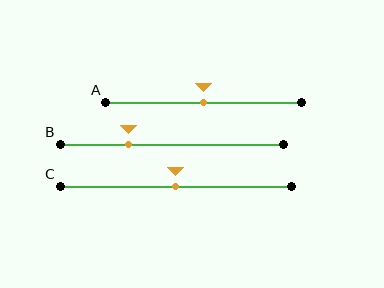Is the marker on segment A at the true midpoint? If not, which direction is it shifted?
Yes, the marker on segment A is at the true midpoint.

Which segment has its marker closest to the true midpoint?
Segment A has its marker closest to the true midpoint.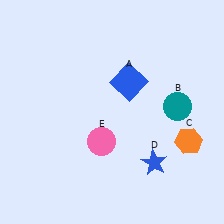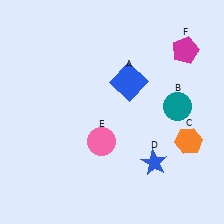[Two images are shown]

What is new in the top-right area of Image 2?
A magenta pentagon (F) was added in the top-right area of Image 2.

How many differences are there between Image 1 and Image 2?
There is 1 difference between the two images.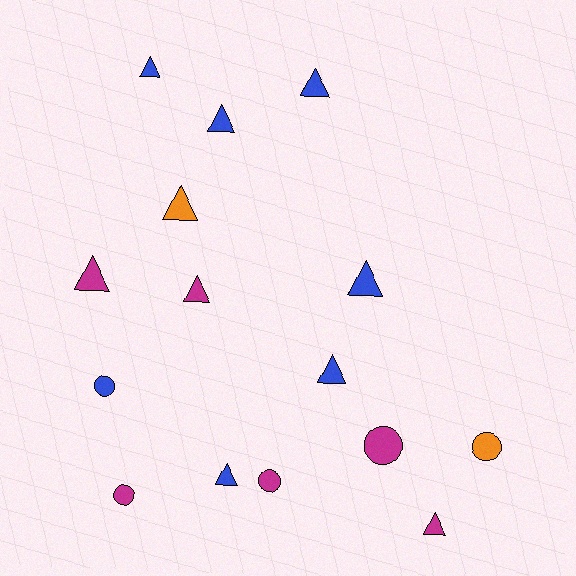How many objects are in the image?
There are 15 objects.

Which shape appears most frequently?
Triangle, with 10 objects.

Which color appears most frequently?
Blue, with 7 objects.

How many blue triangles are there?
There are 6 blue triangles.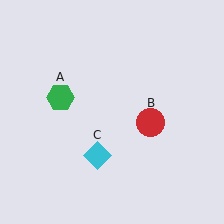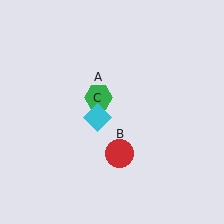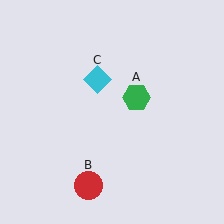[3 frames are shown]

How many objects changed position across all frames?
3 objects changed position: green hexagon (object A), red circle (object B), cyan diamond (object C).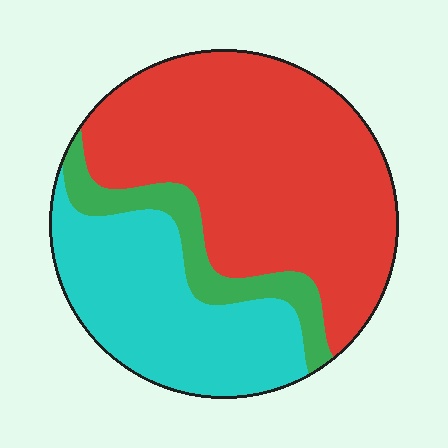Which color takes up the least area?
Green, at roughly 10%.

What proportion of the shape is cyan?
Cyan takes up between a sixth and a third of the shape.